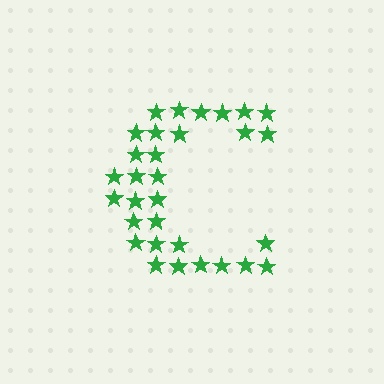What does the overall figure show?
The overall figure shows the letter C.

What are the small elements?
The small elements are stars.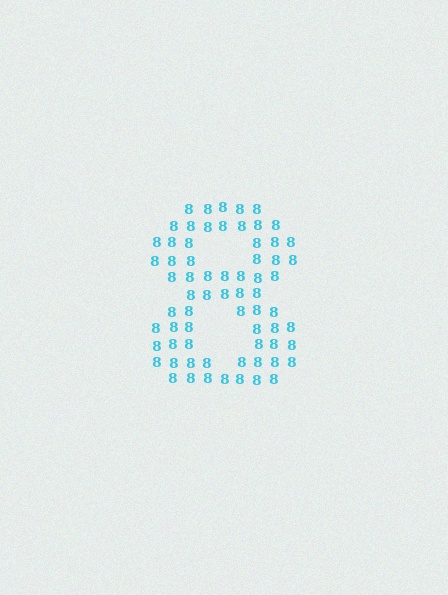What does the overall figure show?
The overall figure shows the digit 8.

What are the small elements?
The small elements are digit 8's.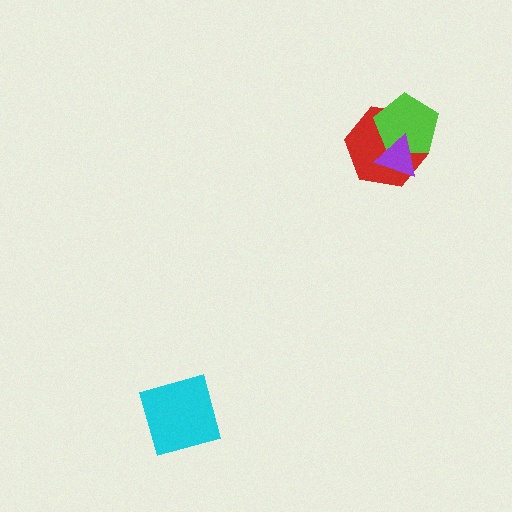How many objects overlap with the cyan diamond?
0 objects overlap with the cyan diamond.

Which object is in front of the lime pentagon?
The purple triangle is in front of the lime pentagon.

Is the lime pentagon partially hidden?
Yes, it is partially covered by another shape.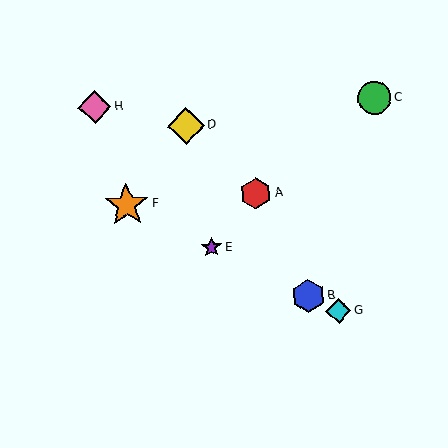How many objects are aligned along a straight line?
4 objects (B, E, F, G) are aligned along a straight line.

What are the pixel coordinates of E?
Object E is at (212, 247).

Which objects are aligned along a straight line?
Objects B, E, F, G are aligned along a straight line.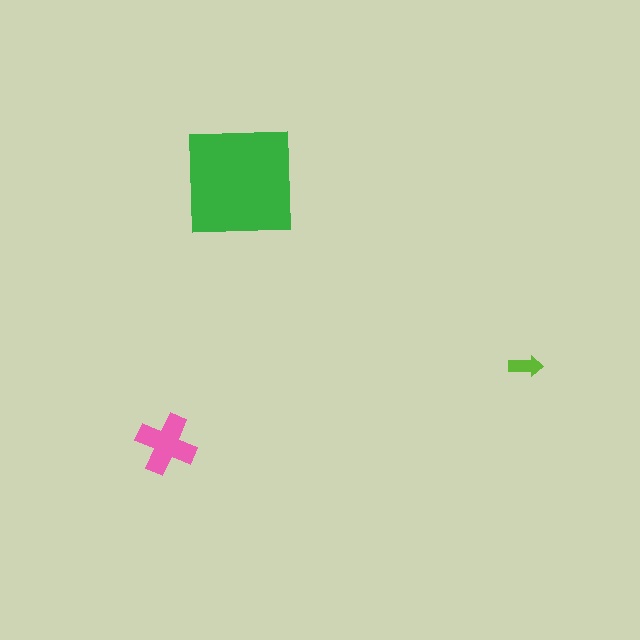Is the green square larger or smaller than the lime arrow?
Larger.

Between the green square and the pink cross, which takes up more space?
The green square.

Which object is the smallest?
The lime arrow.